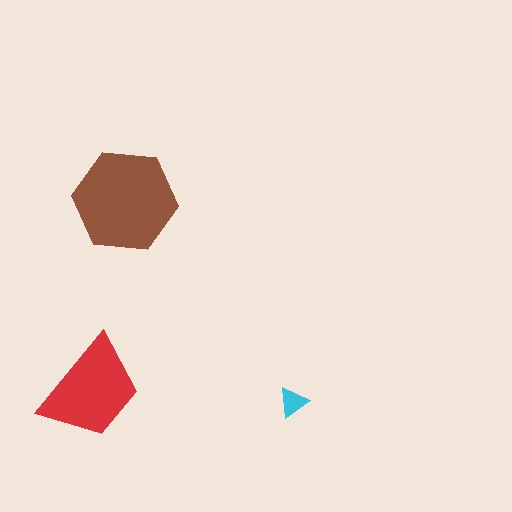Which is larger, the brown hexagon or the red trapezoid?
The brown hexagon.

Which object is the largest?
The brown hexagon.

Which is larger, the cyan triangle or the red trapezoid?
The red trapezoid.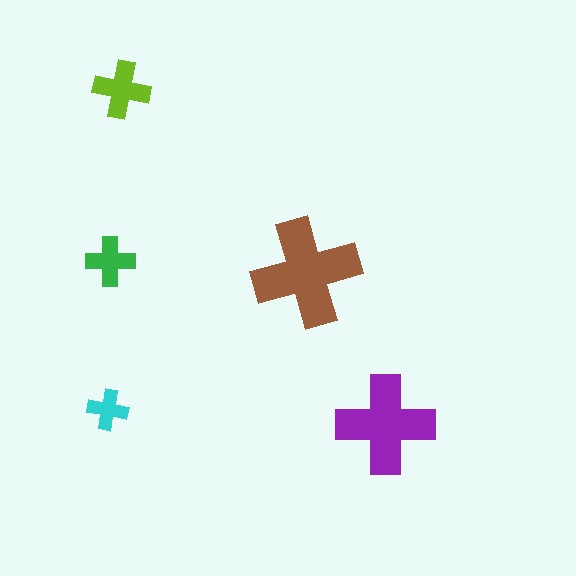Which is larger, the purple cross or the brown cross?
The brown one.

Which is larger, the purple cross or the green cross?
The purple one.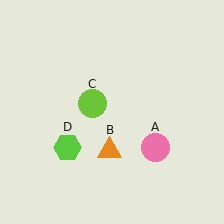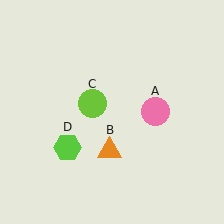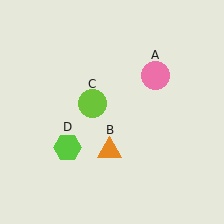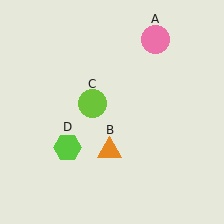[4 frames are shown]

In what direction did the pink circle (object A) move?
The pink circle (object A) moved up.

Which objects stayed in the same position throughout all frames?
Orange triangle (object B) and lime circle (object C) and lime hexagon (object D) remained stationary.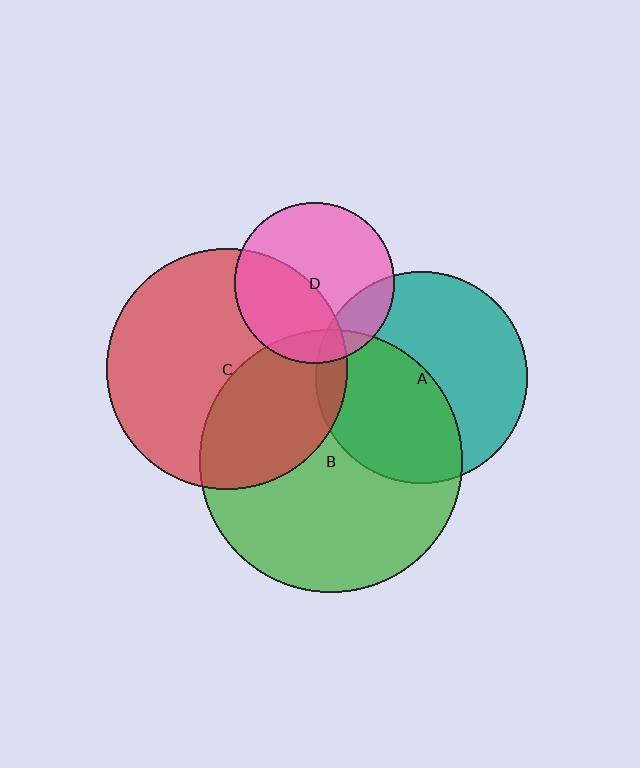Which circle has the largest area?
Circle B (green).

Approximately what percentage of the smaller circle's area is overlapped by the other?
Approximately 10%.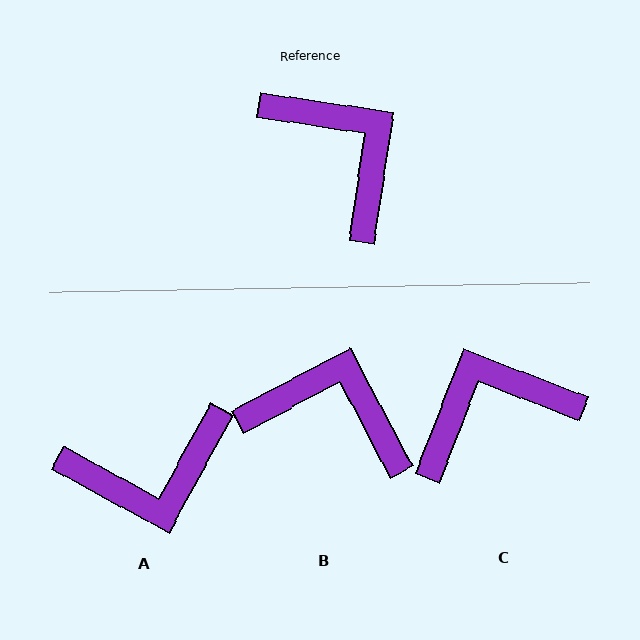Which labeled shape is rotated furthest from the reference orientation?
A, about 110 degrees away.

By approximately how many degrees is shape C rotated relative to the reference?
Approximately 77 degrees counter-clockwise.